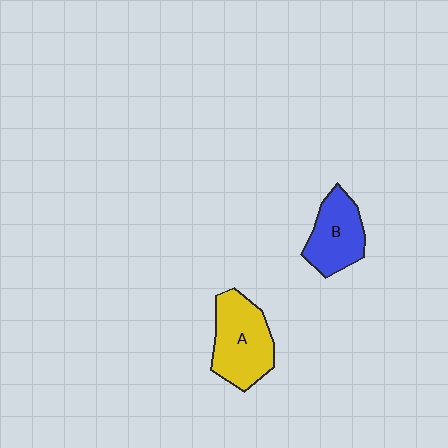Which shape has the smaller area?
Shape B (blue).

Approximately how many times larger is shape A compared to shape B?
Approximately 1.3 times.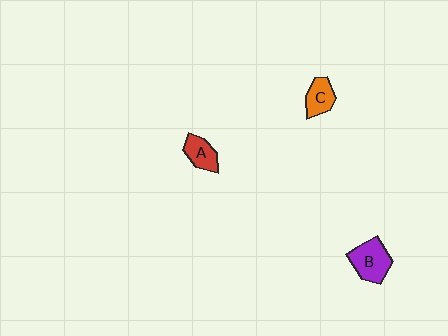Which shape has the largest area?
Shape B (purple).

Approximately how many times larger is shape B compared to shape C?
Approximately 1.5 times.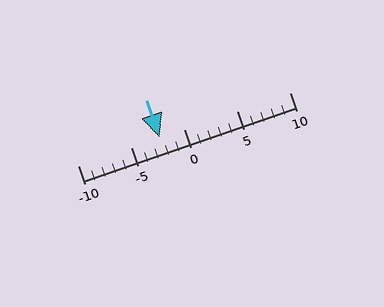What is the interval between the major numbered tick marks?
The major tick marks are spaced 5 units apart.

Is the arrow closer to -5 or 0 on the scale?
The arrow is closer to 0.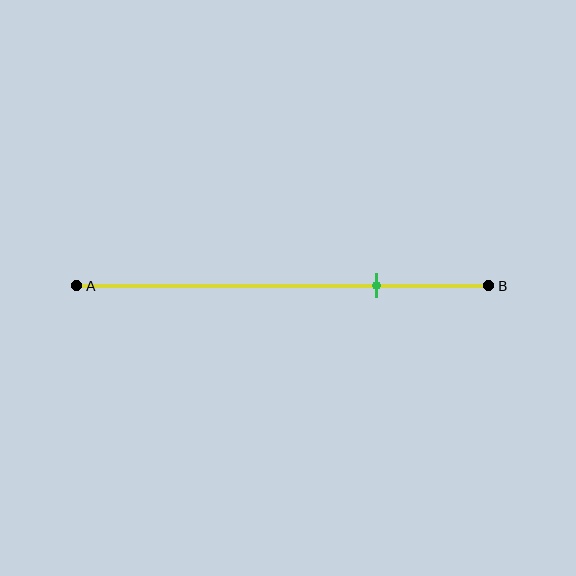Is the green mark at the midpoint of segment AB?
No, the mark is at about 75% from A, not at the 50% midpoint.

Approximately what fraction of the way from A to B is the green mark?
The green mark is approximately 75% of the way from A to B.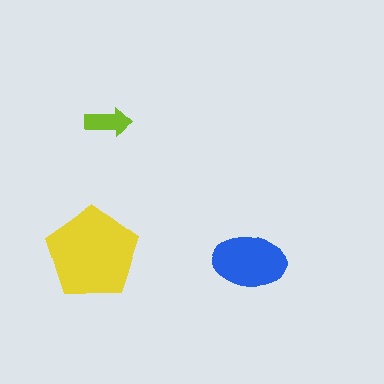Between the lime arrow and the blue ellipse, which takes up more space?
The blue ellipse.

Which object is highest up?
The lime arrow is topmost.